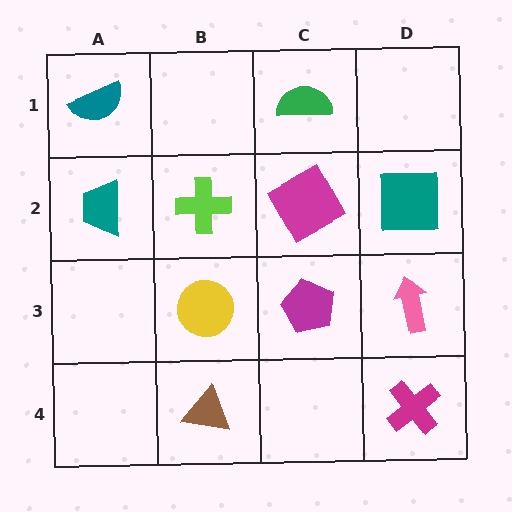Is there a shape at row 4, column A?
No, that cell is empty.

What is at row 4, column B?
A brown triangle.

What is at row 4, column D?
A magenta cross.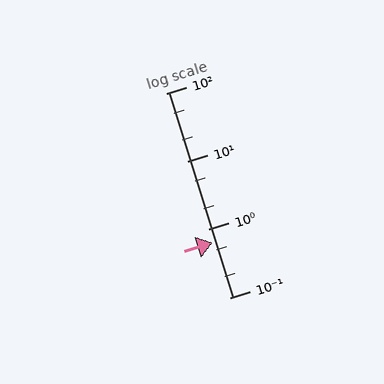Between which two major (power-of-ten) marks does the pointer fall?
The pointer is between 0.1 and 1.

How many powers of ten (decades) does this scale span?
The scale spans 3 decades, from 0.1 to 100.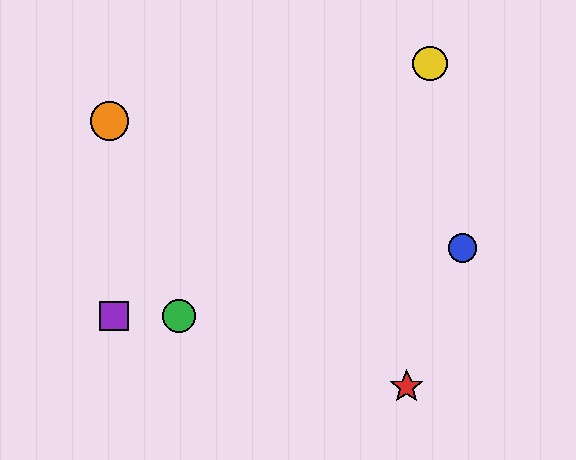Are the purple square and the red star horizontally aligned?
No, the purple square is at y≈316 and the red star is at y≈387.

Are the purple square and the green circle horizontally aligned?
Yes, both are at y≈316.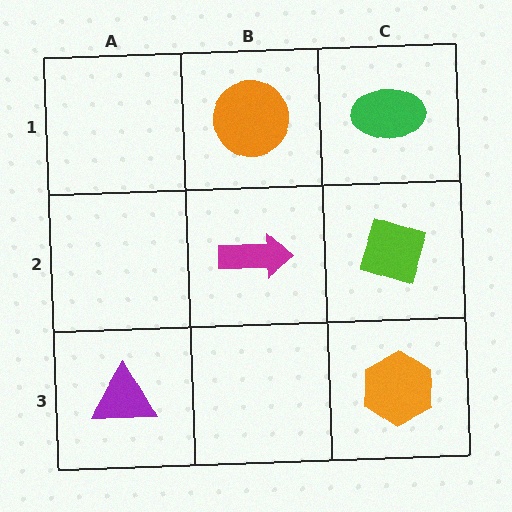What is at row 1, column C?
A green ellipse.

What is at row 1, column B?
An orange circle.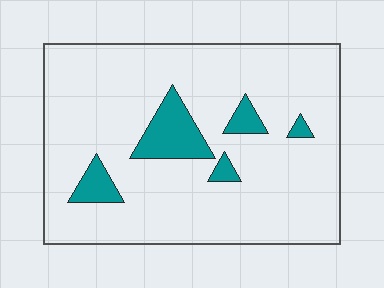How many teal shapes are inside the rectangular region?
5.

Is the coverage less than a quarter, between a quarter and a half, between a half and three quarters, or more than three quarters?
Less than a quarter.